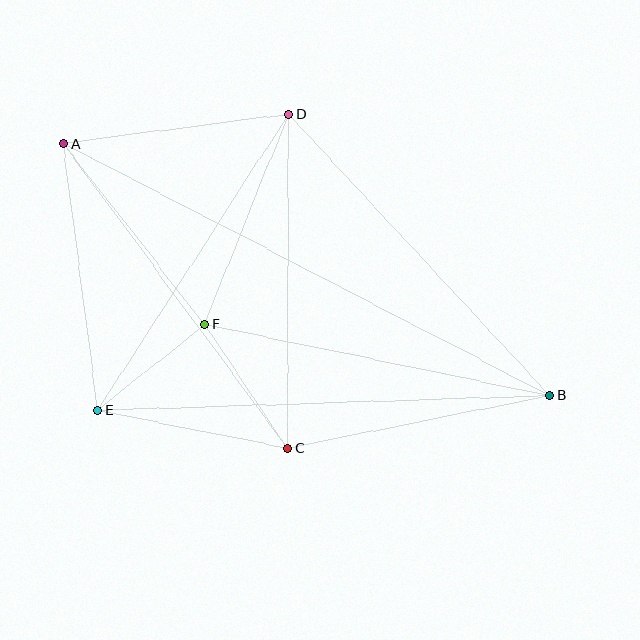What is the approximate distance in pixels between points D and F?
The distance between D and F is approximately 226 pixels.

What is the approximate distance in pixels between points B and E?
The distance between B and E is approximately 452 pixels.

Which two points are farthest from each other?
Points A and B are farthest from each other.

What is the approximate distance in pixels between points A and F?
The distance between A and F is approximately 229 pixels.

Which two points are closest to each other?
Points E and F are closest to each other.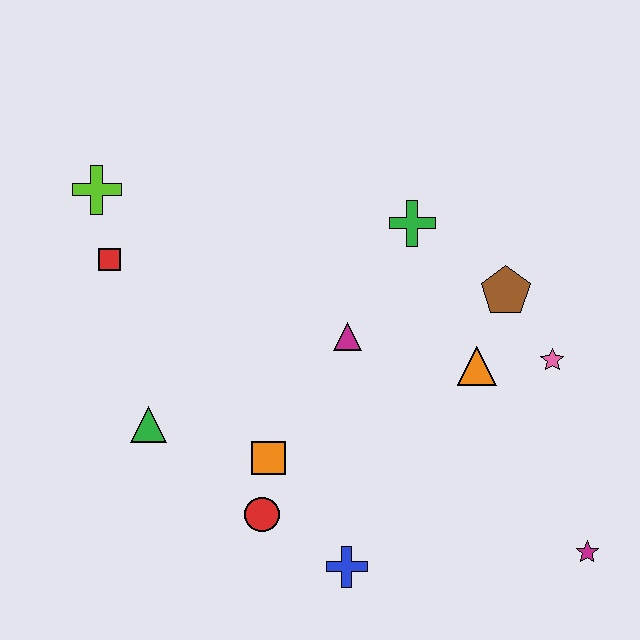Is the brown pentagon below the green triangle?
No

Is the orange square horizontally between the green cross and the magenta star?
No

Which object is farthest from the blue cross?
The lime cross is farthest from the blue cross.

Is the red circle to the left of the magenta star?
Yes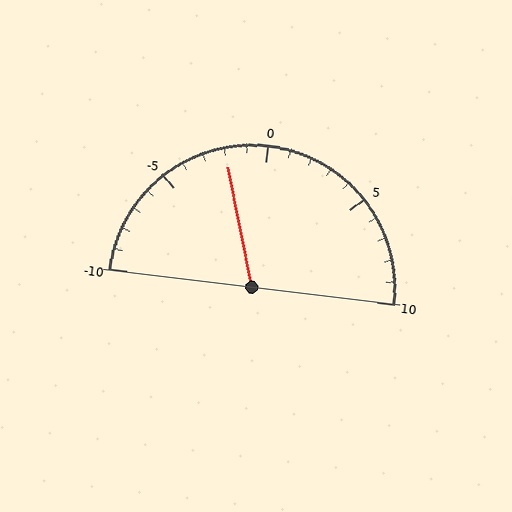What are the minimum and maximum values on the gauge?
The gauge ranges from -10 to 10.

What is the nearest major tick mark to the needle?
The nearest major tick mark is 0.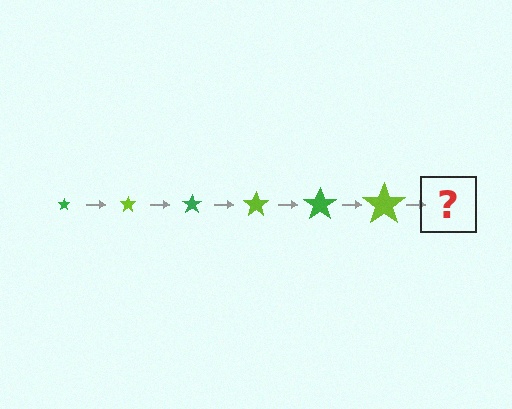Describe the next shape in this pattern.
It should be a green star, larger than the previous one.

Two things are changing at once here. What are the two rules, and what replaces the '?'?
The two rules are that the star grows larger each step and the color cycles through green and lime. The '?' should be a green star, larger than the previous one.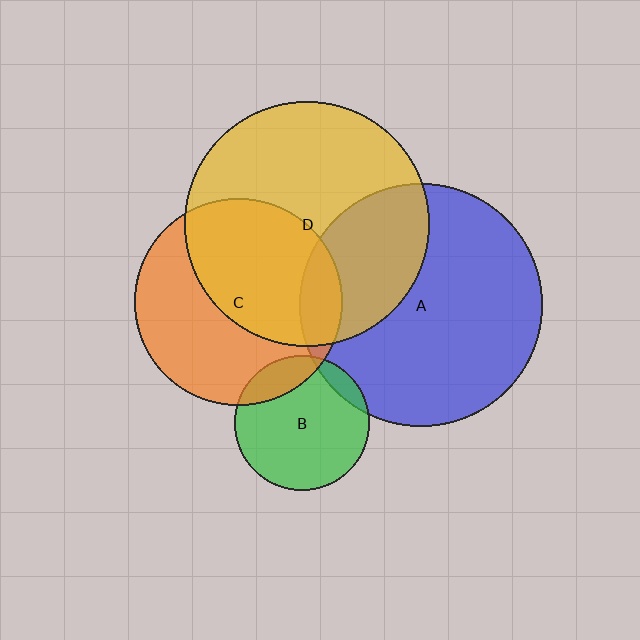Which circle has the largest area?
Circle D (yellow).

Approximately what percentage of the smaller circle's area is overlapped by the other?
Approximately 15%.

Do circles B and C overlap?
Yes.